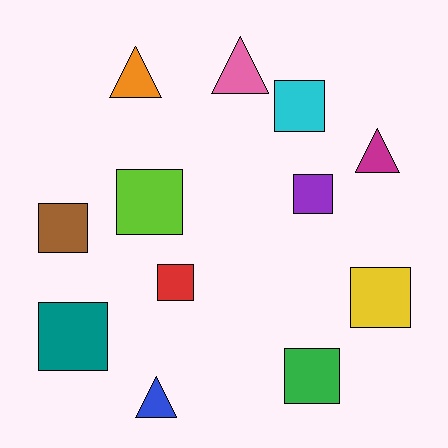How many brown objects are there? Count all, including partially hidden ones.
There is 1 brown object.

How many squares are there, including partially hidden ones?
There are 8 squares.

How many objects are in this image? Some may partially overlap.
There are 12 objects.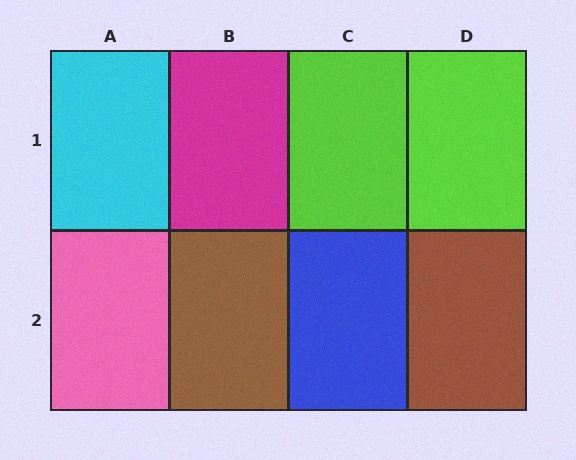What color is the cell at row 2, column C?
Blue.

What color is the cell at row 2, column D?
Brown.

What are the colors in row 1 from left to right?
Cyan, magenta, lime, lime.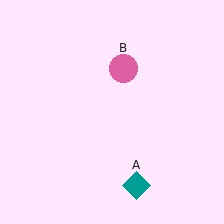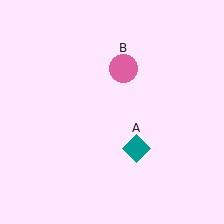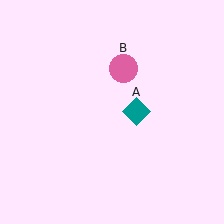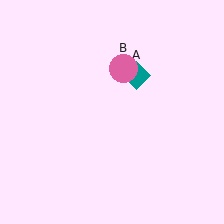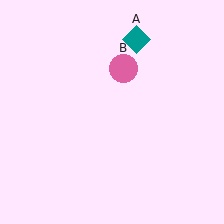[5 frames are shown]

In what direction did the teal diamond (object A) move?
The teal diamond (object A) moved up.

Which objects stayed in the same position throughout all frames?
Pink circle (object B) remained stationary.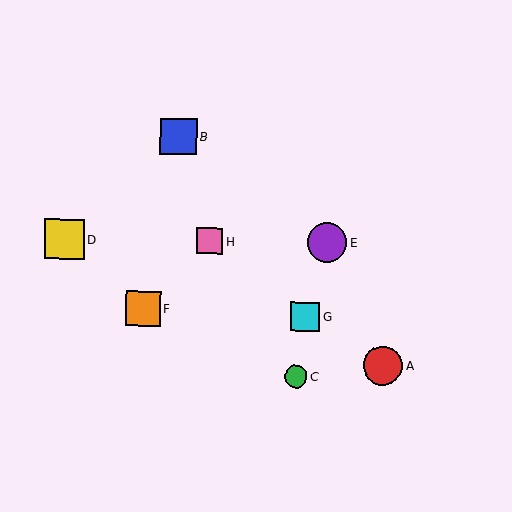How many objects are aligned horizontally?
3 objects (D, E, H) are aligned horizontally.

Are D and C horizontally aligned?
No, D is at y≈239 and C is at y≈377.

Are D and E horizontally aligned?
Yes, both are at y≈239.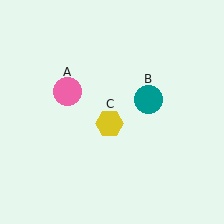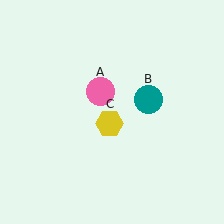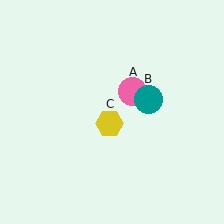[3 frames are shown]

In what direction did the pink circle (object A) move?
The pink circle (object A) moved right.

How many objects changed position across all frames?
1 object changed position: pink circle (object A).